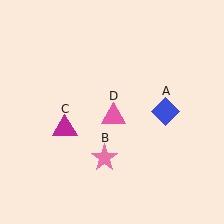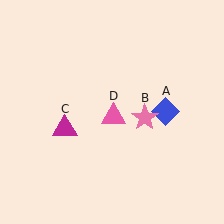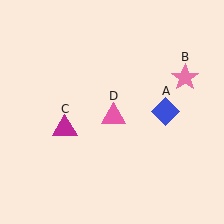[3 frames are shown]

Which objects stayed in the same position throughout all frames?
Blue diamond (object A) and magenta triangle (object C) and pink triangle (object D) remained stationary.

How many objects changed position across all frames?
1 object changed position: pink star (object B).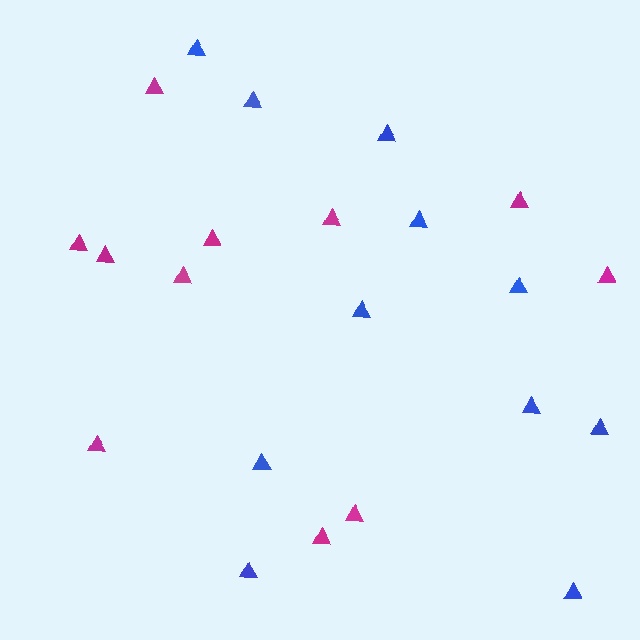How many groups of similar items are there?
There are 2 groups: one group of blue triangles (11) and one group of magenta triangles (11).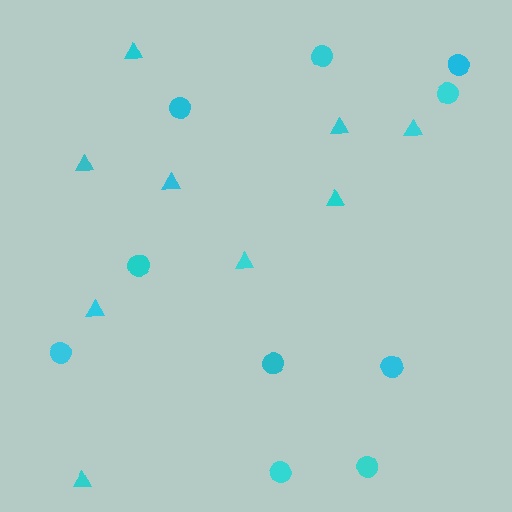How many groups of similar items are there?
There are 2 groups: one group of triangles (9) and one group of circles (10).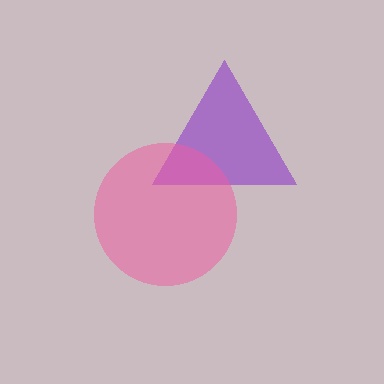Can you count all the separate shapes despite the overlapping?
Yes, there are 2 separate shapes.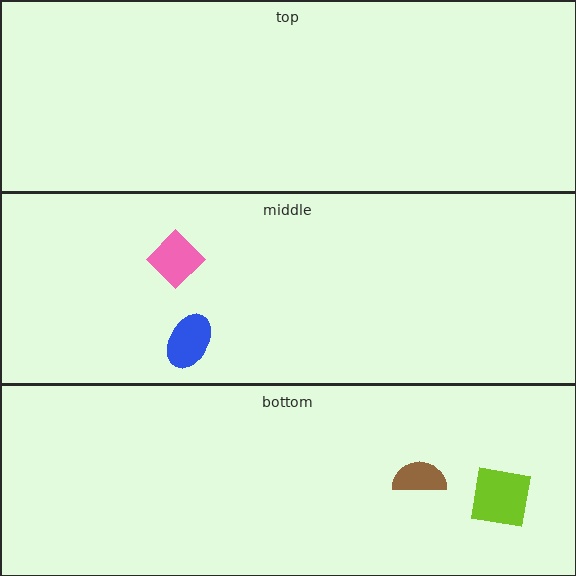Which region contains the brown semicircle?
The bottom region.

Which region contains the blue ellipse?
The middle region.